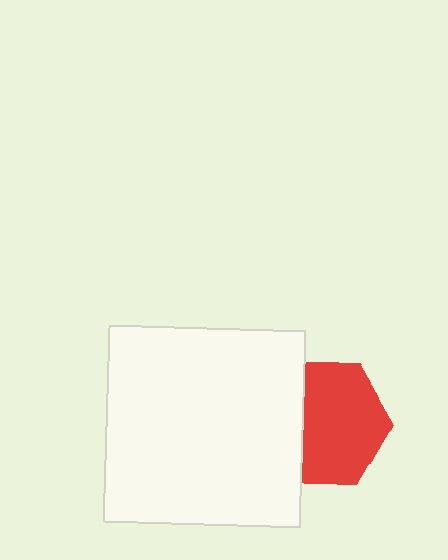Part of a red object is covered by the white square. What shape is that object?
It is a hexagon.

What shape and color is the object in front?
The object in front is a white square.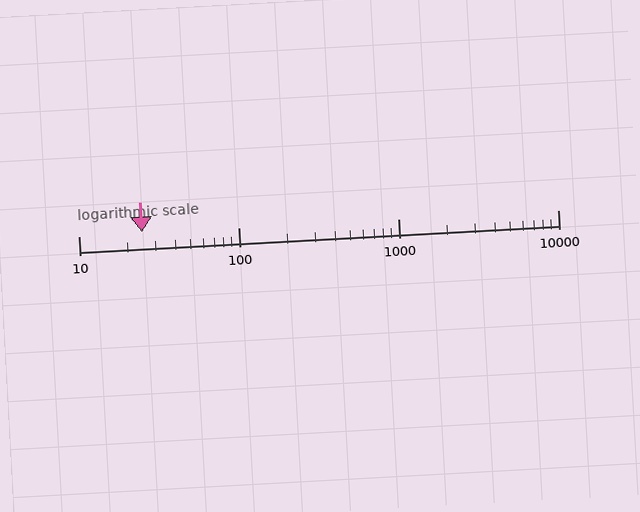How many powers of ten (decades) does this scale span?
The scale spans 3 decades, from 10 to 10000.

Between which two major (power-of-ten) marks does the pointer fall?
The pointer is between 10 and 100.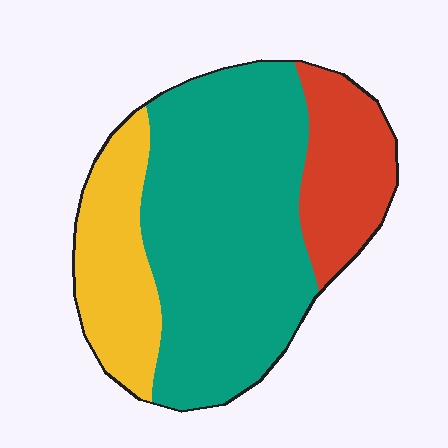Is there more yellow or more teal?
Teal.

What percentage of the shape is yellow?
Yellow covers 21% of the shape.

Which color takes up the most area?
Teal, at roughly 60%.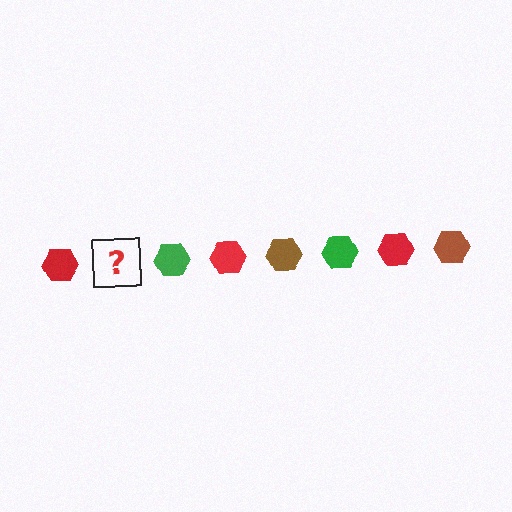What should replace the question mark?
The question mark should be replaced with a brown hexagon.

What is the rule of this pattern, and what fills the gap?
The rule is that the pattern cycles through red, brown, green hexagons. The gap should be filled with a brown hexagon.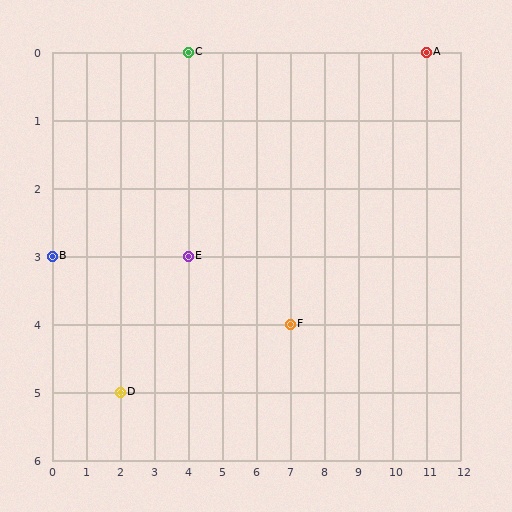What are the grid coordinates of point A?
Point A is at grid coordinates (11, 0).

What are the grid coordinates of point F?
Point F is at grid coordinates (7, 4).